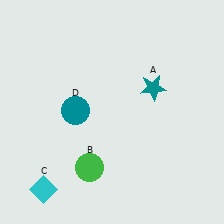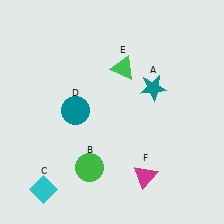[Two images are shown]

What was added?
A green triangle (E), a magenta triangle (F) were added in Image 2.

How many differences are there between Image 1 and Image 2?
There are 2 differences between the two images.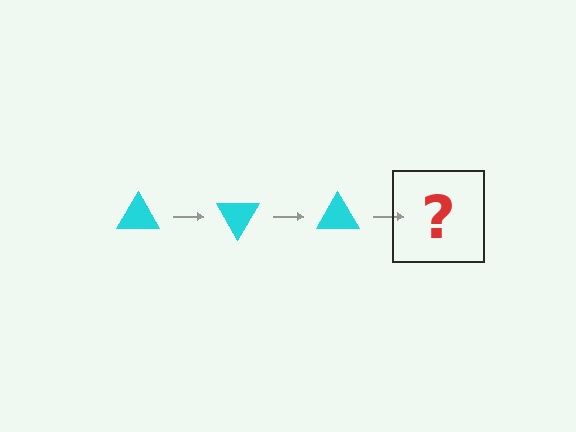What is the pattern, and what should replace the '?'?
The pattern is that the triangle rotates 60 degrees each step. The '?' should be a cyan triangle rotated 180 degrees.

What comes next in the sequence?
The next element should be a cyan triangle rotated 180 degrees.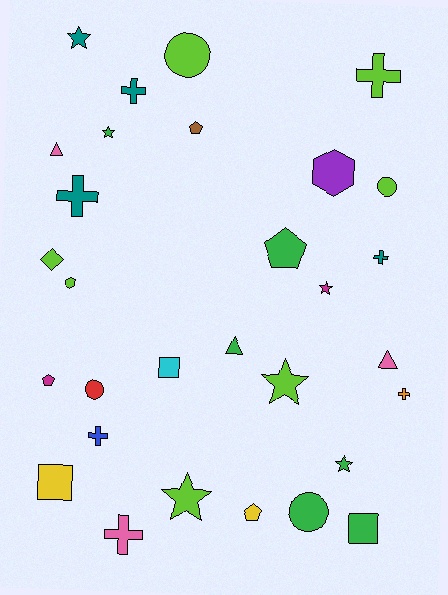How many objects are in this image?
There are 30 objects.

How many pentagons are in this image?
There are 4 pentagons.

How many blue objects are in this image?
There is 1 blue object.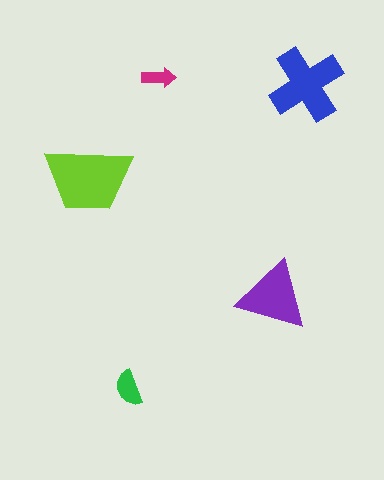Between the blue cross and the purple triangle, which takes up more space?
The blue cross.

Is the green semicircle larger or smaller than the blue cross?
Smaller.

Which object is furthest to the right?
The blue cross is rightmost.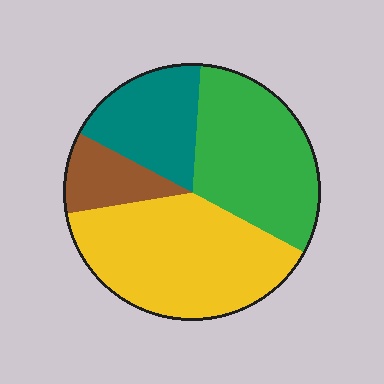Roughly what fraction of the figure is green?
Green takes up between a sixth and a third of the figure.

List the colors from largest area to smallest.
From largest to smallest: yellow, green, teal, brown.